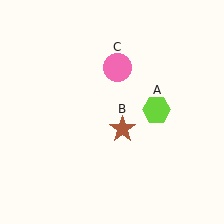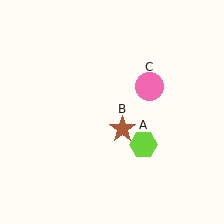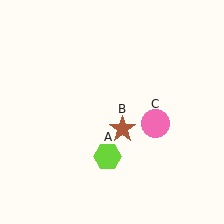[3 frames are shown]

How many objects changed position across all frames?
2 objects changed position: lime hexagon (object A), pink circle (object C).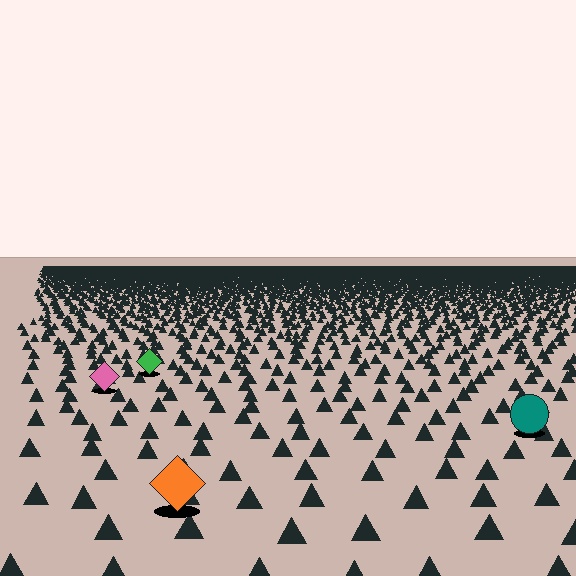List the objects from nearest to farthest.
From nearest to farthest: the orange diamond, the teal circle, the pink diamond, the green diamond.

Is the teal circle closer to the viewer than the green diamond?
Yes. The teal circle is closer — you can tell from the texture gradient: the ground texture is coarser near it.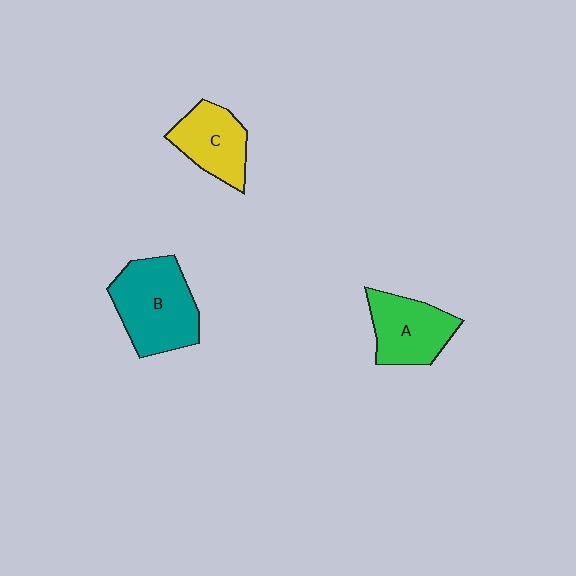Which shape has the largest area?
Shape B (teal).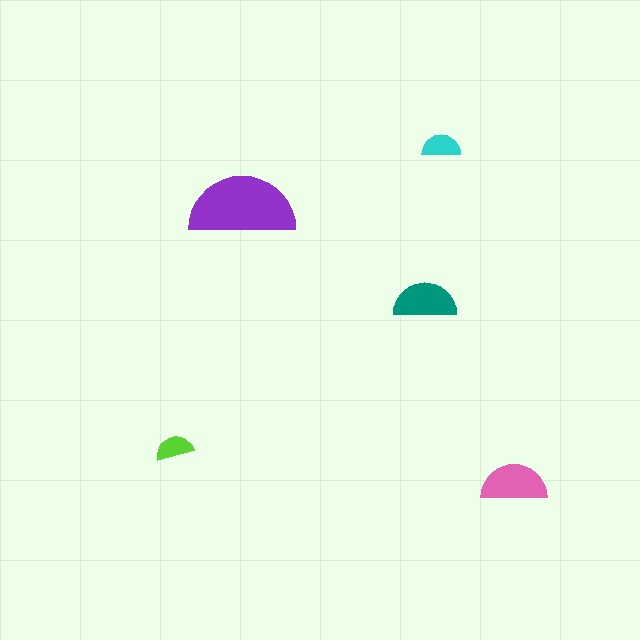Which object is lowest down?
The pink semicircle is bottommost.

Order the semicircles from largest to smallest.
the purple one, the pink one, the teal one, the cyan one, the lime one.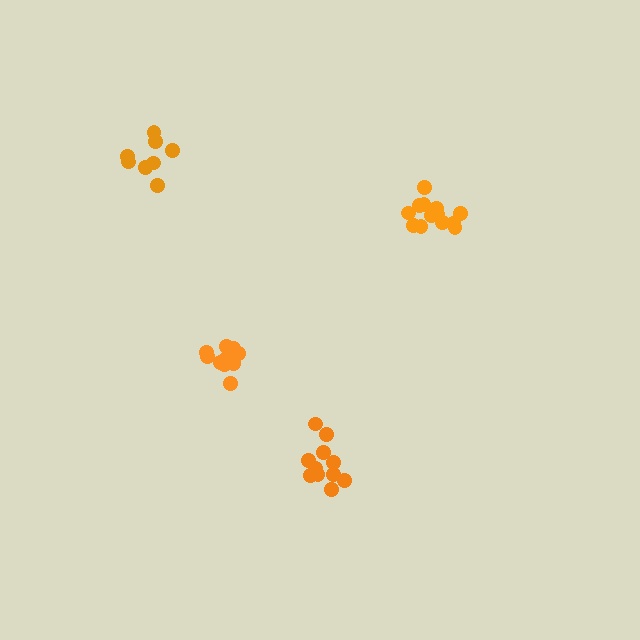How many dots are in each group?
Group 1: 11 dots, Group 2: 13 dots, Group 3: 11 dots, Group 4: 8 dots (43 total).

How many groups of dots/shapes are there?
There are 4 groups.